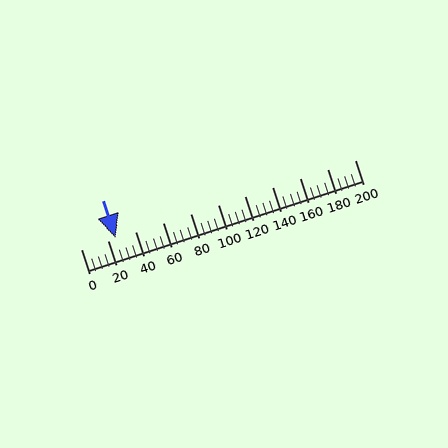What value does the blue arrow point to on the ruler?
The blue arrow points to approximately 25.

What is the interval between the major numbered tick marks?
The major tick marks are spaced 20 units apart.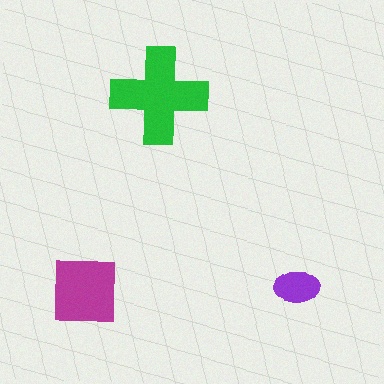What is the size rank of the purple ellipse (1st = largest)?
3rd.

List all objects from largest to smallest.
The green cross, the magenta square, the purple ellipse.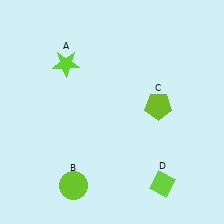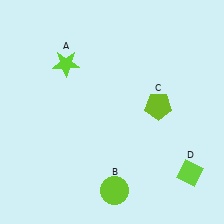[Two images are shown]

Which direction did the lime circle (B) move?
The lime circle (B) moved right.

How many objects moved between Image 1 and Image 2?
2 objects moved between the two images.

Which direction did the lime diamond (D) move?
The lime diamond (D) moved right.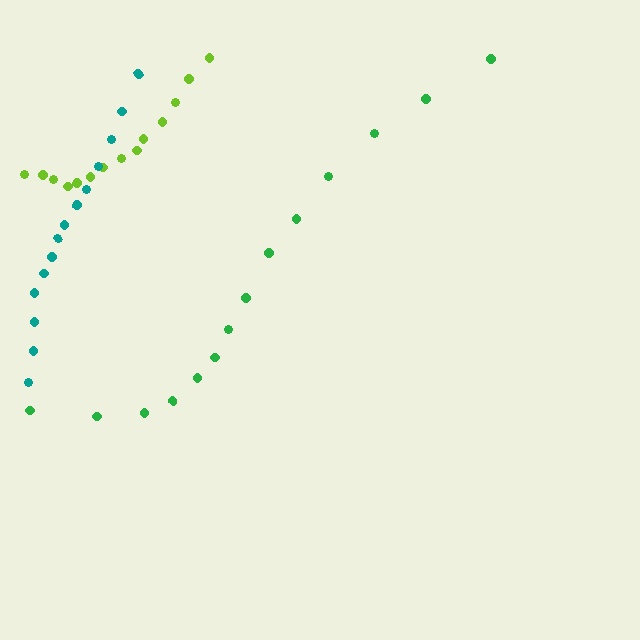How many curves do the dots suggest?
There are 3 distinct paths.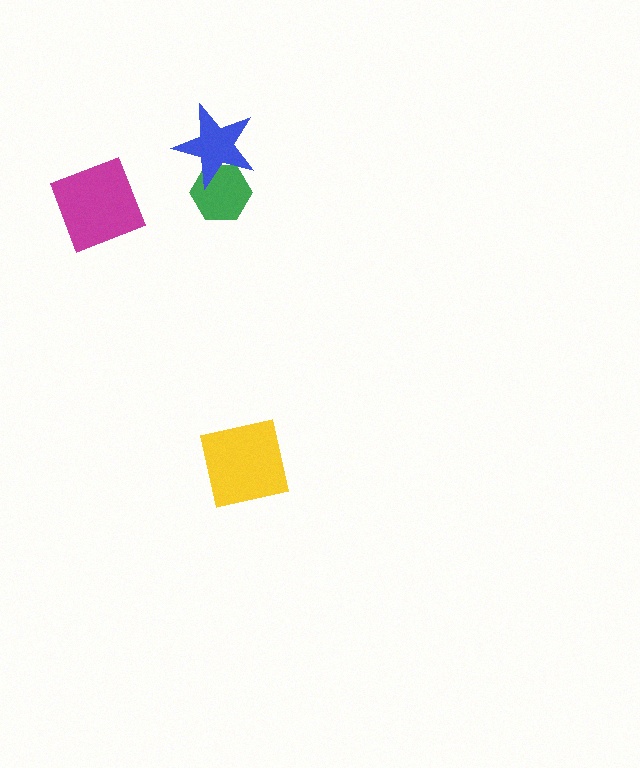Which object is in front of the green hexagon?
The blue star is in front of the green hexagon.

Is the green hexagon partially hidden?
Yes, it is partially covered by another shape.